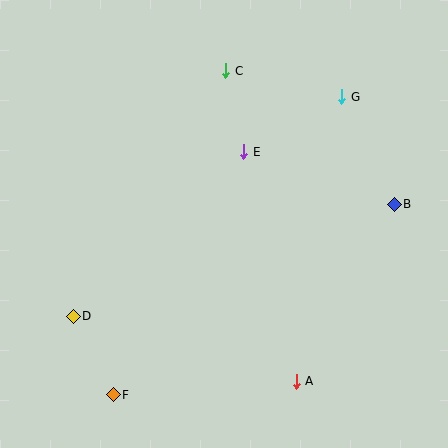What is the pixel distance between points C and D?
The distance between C and D is 289 pixels.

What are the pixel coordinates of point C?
Point C is at (226, 71).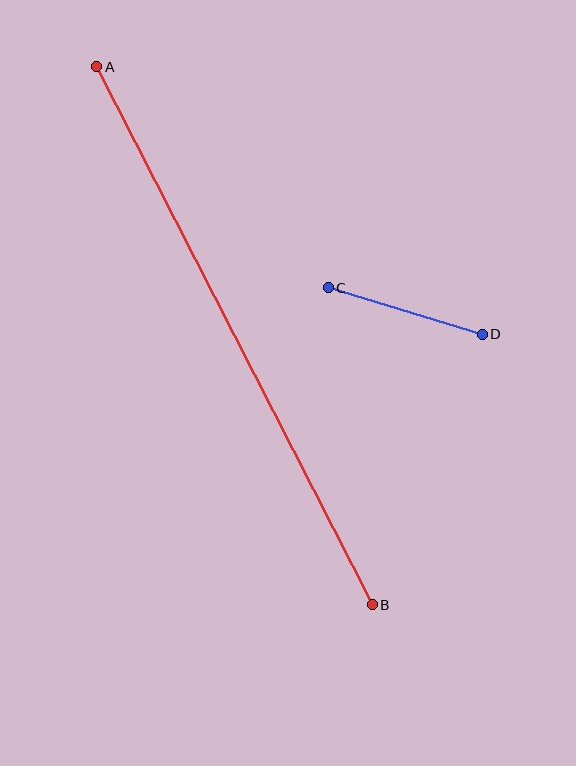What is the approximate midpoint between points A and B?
The midpoint is at approximately (235, 336) pixels.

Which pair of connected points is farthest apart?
Points A and B are farthest apart.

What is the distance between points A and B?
The distance is approximately 605 pixels.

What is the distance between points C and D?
The distance is approximately 161 pixels.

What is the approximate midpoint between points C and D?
The midpoint is at approximately (405, 311) pixels.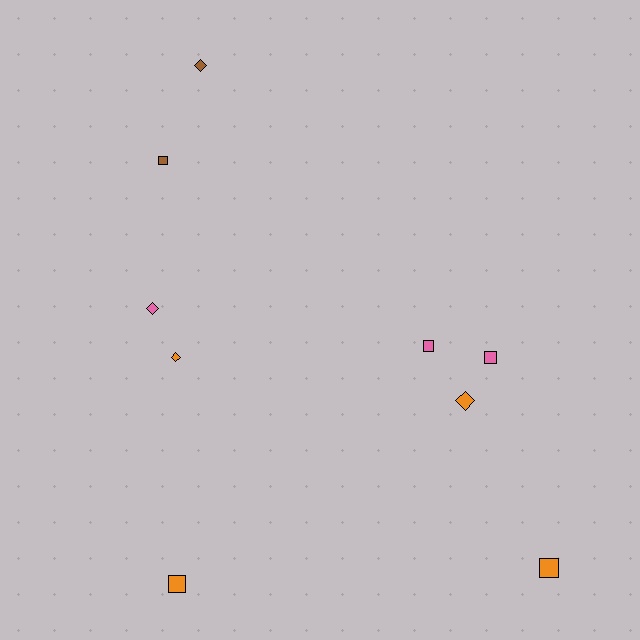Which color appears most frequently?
Orange, with 4 objects.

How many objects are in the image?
There are 9 objects.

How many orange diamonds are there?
There are 2 orange diamonds.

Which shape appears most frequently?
Square, with 5 objects.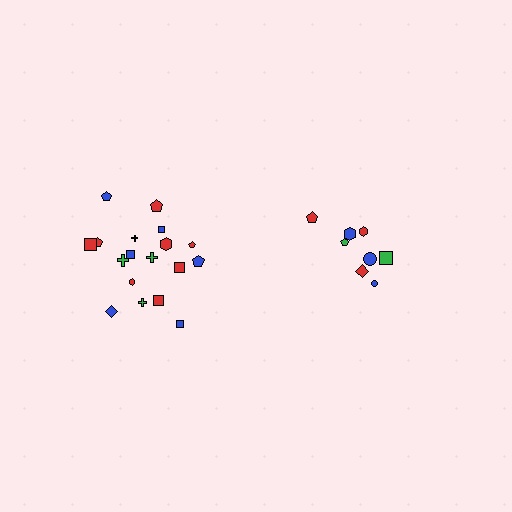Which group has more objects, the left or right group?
The left group.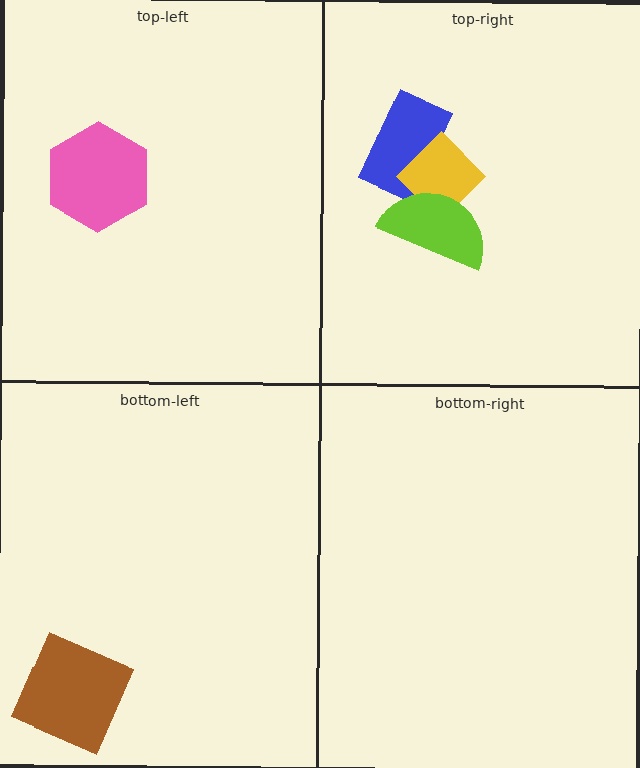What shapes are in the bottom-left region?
The brown square.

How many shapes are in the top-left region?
1.